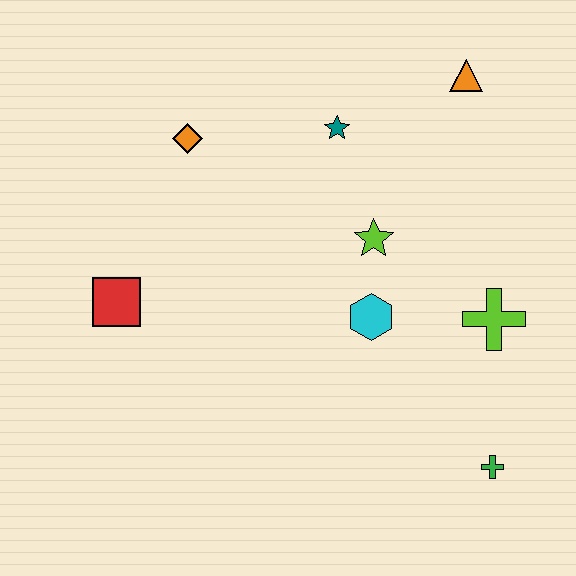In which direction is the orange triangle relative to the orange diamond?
The orange triangle is to the right of the orange diamond.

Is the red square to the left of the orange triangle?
Yes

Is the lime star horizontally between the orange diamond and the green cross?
Yes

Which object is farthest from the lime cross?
The red square is farthest from the lime cross.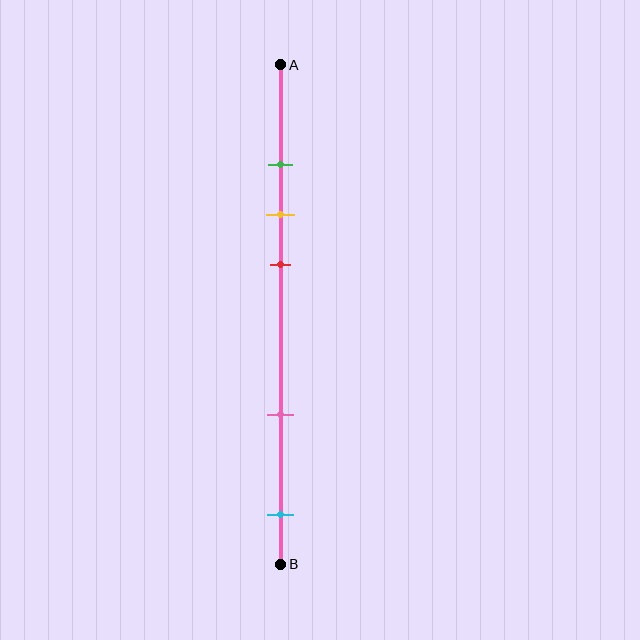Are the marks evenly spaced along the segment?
No, the marks are not evenly spaced.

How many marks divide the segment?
There are 5 marks dividing the segment.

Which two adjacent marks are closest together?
The green and yellow marks are the closest adjacent pair.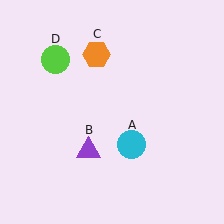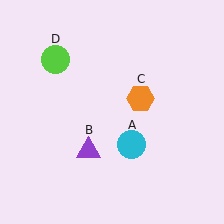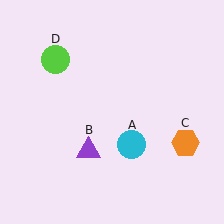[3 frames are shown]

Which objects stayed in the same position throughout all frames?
Cyan circle (object A) and purple triangle (object B) and lime circle (object D) remained stationary.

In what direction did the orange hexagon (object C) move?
The orange hexagon (object C) moved down and to the right.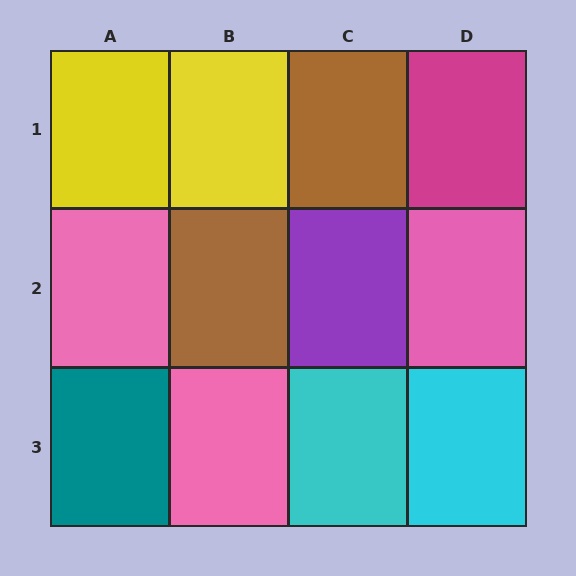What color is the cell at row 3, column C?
Cyan.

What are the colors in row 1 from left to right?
Yellow, yellow, brown, magenta.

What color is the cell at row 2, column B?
Brown.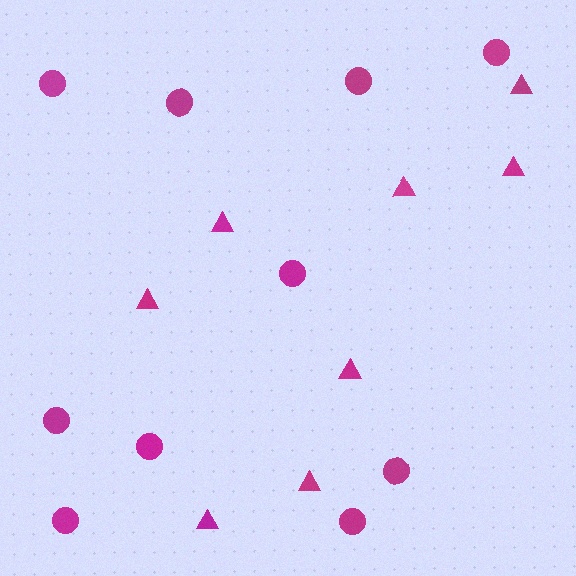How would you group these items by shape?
There are 2 groups: one group of triangles (8) and one group of circles (10).